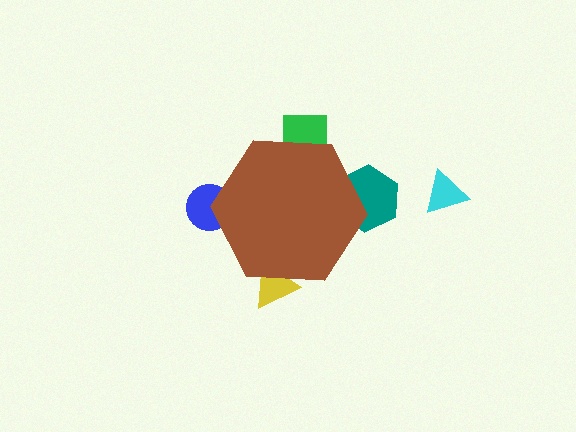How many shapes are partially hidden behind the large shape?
4 shapes are partially hidden.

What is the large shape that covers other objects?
A brown hexagon.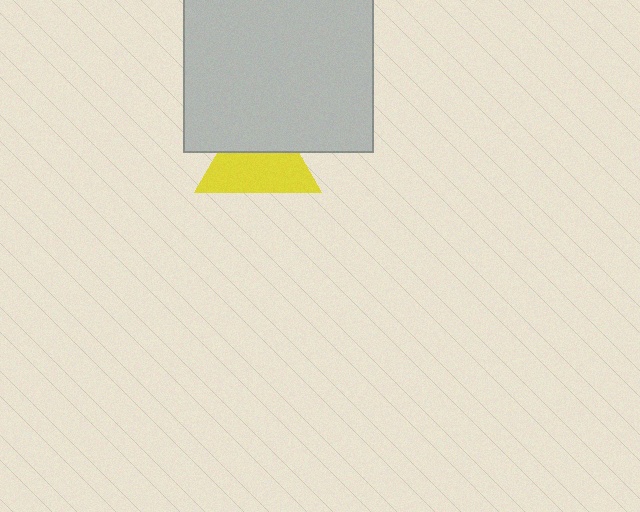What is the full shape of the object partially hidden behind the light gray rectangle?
The partially hidden object is a yellow triangle.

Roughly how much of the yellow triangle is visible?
About half of it is visible (roughly 59%).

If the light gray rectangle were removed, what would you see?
You would see the complete yellow triangle.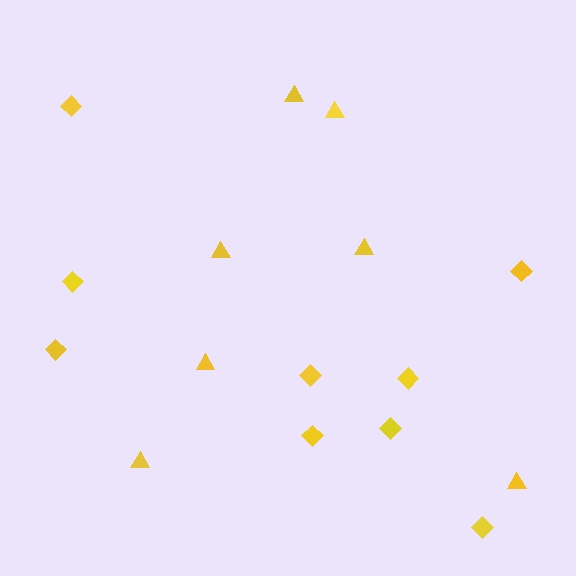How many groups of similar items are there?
There are 2 groups: one group of triangles (7) and one group of diamonds (9).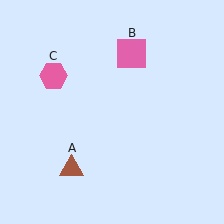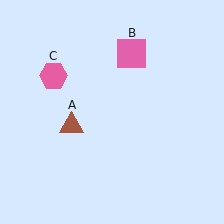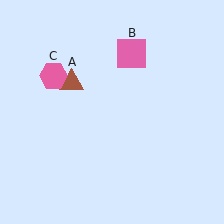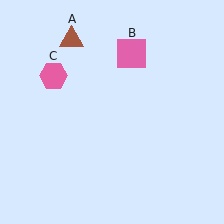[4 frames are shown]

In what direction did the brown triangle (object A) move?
The brown triangle (object A) moved up.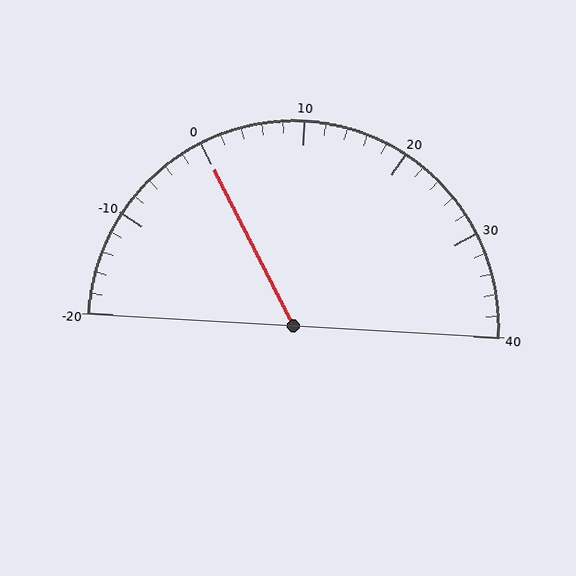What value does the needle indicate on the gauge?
The needle indicates approximately 0.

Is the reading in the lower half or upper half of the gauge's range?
The reading is in the lower half of the range (-20 to 40).